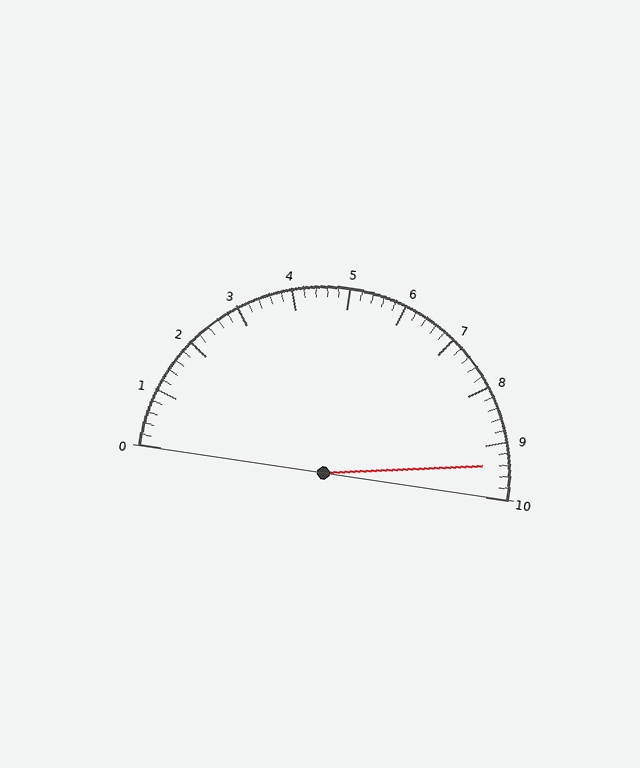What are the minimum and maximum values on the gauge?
The gauge ranges from 0 to 10.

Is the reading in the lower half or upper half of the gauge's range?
The reading is in the upper half of the range (0 to 10).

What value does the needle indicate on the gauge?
The needle indicates approximately 9.4.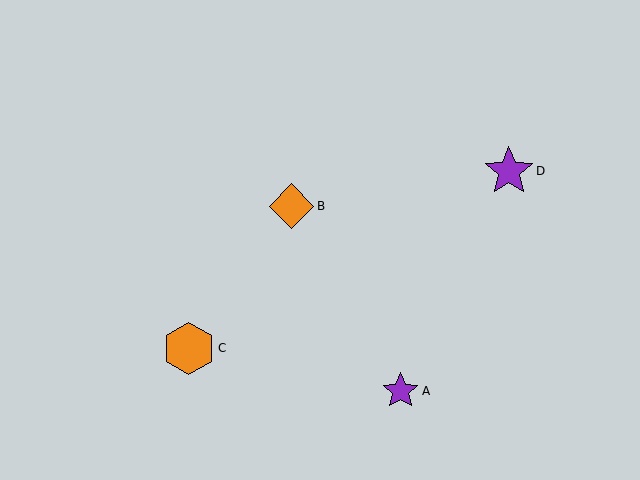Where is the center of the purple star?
The center of the purple star is at (401, 391).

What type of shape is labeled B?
Shape B is an orange diamond.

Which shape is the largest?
The orange hexagon (labeled C) is the largest.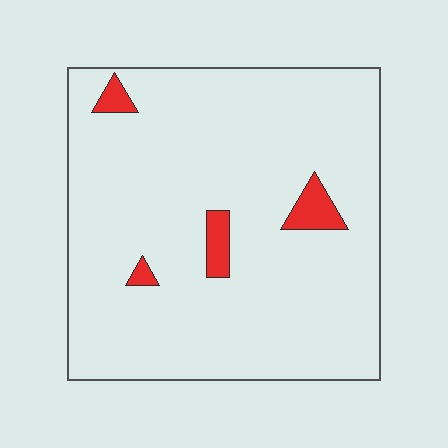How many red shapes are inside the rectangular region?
4.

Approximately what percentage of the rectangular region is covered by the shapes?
Approximately 5%.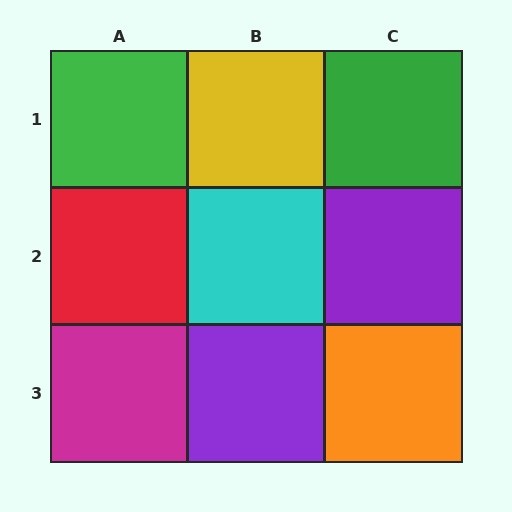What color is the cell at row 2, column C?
Purple.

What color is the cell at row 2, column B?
Cyan.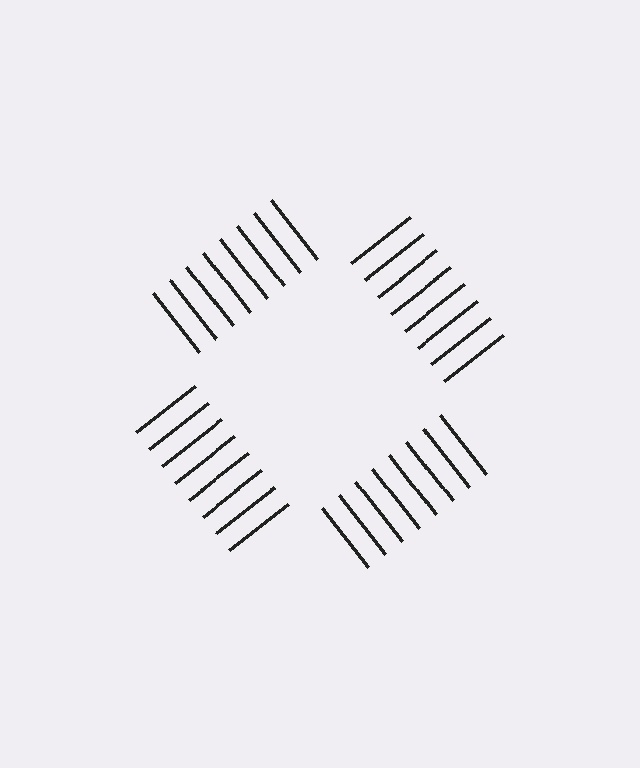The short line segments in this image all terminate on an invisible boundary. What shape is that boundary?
An illusory square — the line segments terminate on its edges but no continuous stroke is drawn.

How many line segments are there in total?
32 — 8 along each of the 4 edges.